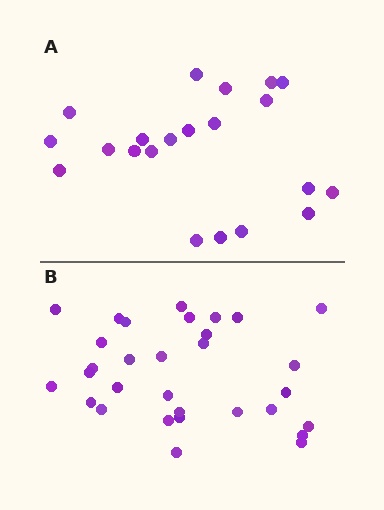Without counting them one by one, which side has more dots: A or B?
Region B (the bottom region) has more dots.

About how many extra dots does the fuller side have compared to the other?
Region B has roughly 10 or so more dots than region A.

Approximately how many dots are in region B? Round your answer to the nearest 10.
About 30 dots. (The exact count is 31, which rounds to 30.)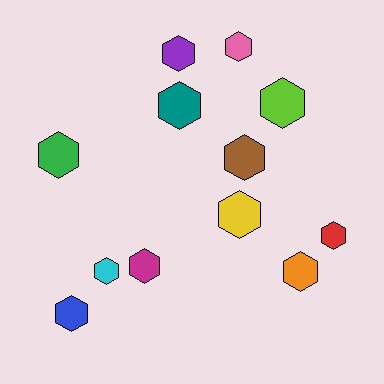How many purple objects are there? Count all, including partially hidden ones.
There is 1 purple object.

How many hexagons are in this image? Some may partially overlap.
There are 12 hexagons.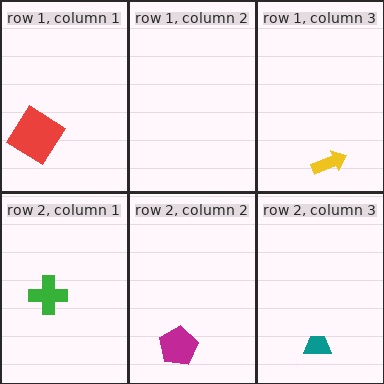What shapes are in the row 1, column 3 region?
The yellow arrow.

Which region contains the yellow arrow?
The row 1, column 3 region.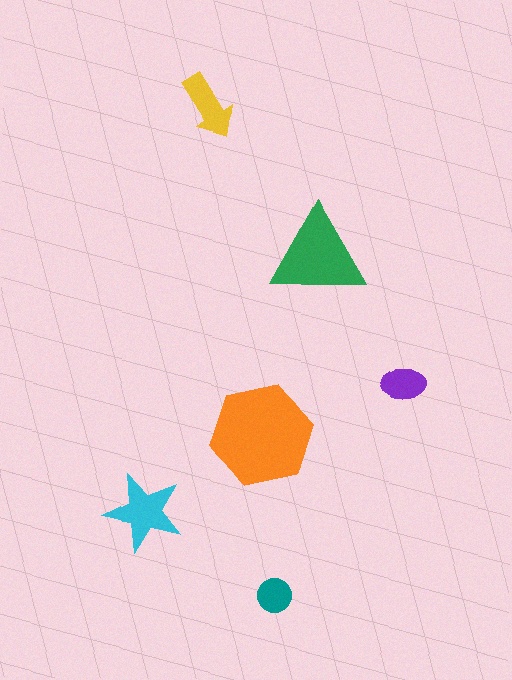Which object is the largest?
The orange hexagon.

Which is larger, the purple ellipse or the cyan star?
The cyan star.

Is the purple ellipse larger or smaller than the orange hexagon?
Smaller.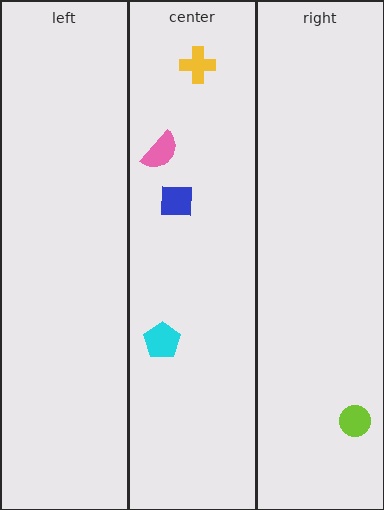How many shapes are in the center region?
4.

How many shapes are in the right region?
1.